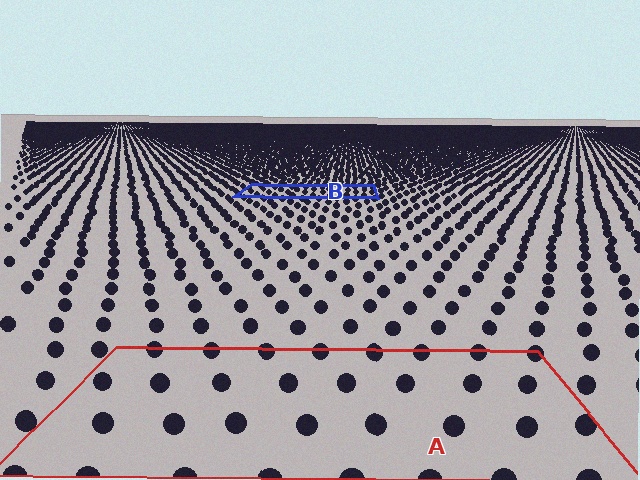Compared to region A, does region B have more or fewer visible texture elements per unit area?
Region B has more texture elements per unit area — they are packed more densely because it is farther away.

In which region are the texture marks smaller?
The texture marks are smaller in region B, because it is farther away.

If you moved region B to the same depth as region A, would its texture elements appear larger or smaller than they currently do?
They would appear larger. At a closer depth, the same texture elements are projected at a bigger on-screen size.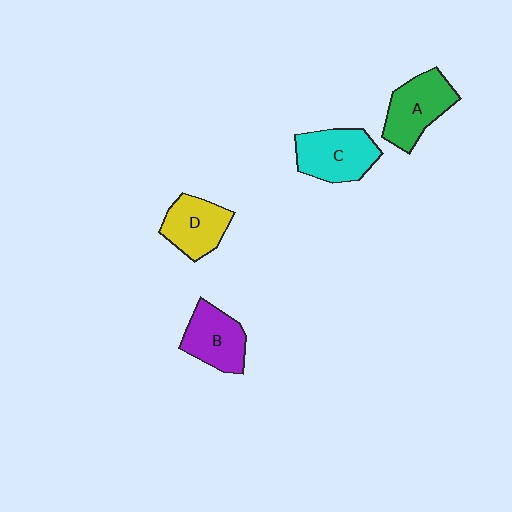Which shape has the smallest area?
Shape D (yellow).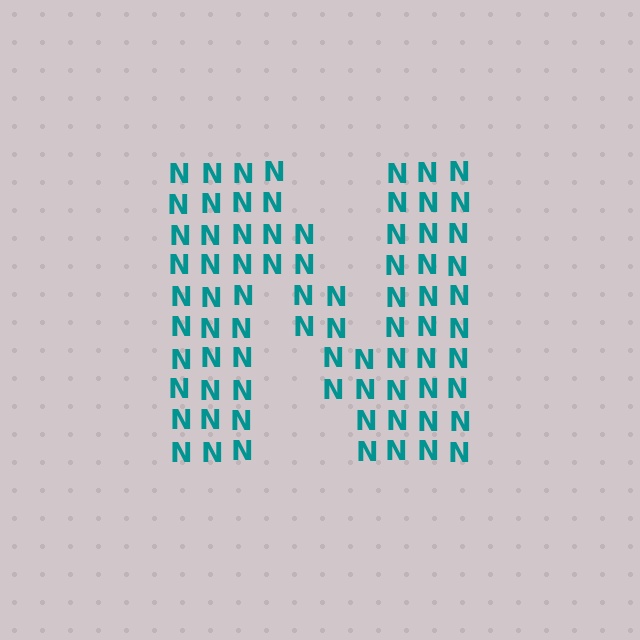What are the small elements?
The small elements are letter N's.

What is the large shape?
The large shape is the letter N.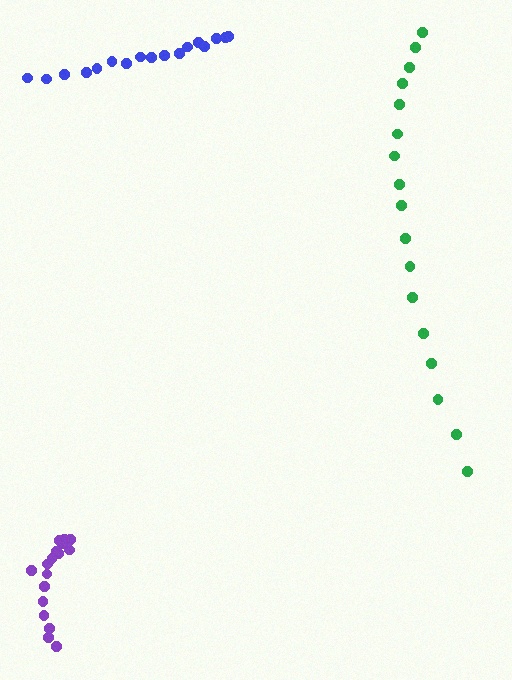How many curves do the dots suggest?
There are 3 distinct paths.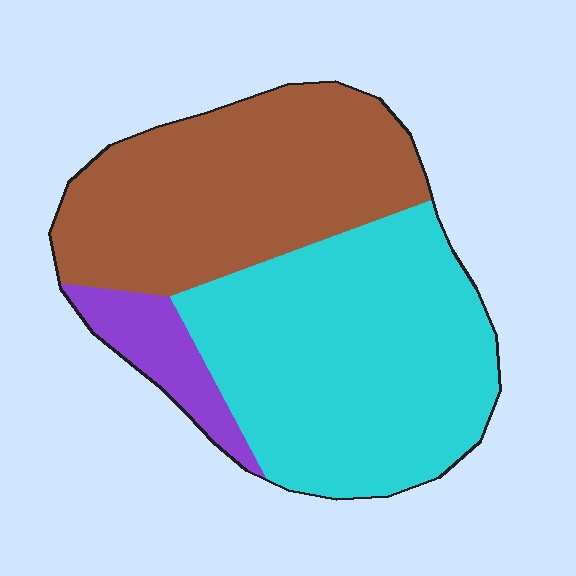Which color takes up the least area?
Purple, at roughly 10%.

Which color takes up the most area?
Cyan, at roughly 50%.